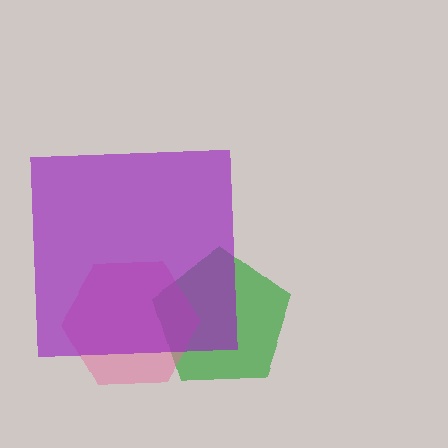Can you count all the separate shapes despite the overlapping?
Yes, there are 3 separate shapes.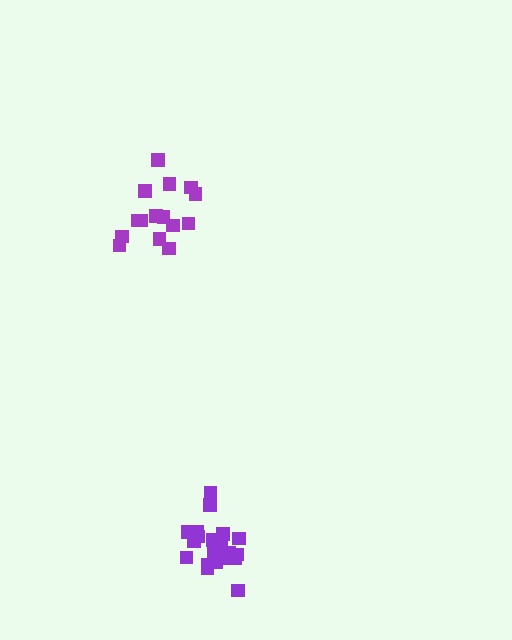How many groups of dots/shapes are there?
There are 2 groups.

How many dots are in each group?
Group 1: 21 dots, Group 2: 15 dots (36 total).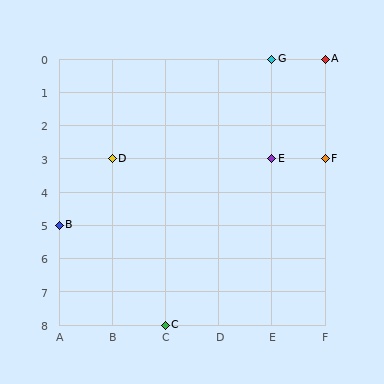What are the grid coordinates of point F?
Point F is at grid coordinates (F, 3).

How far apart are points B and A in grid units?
Points B and A are 5 columns and 5 rows apart (about 7.1 grid units diagonally).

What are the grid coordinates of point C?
Point C is at grid coordinates (C, 8).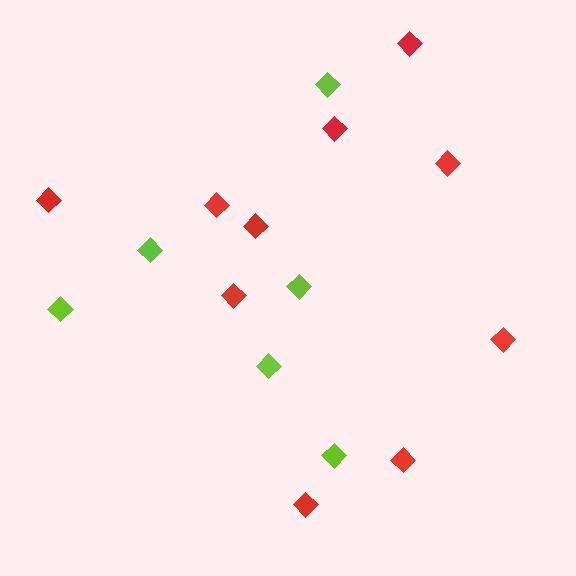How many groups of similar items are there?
There are 2 groups: one group of lime diamonds (6) and one group of red diamonds (10).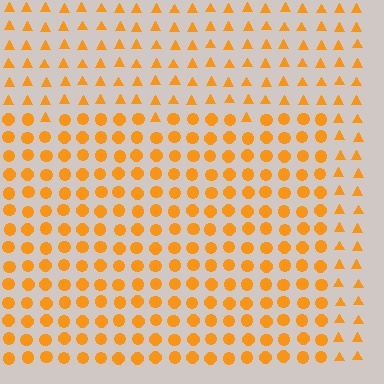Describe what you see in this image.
The image is filled with small orange elements arranged in a uniform grid. A rectangle-shaped region contains circles, while the surrounding area contains triangles. The boundary is defined purely by the change in element shape.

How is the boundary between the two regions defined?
The boundary is defined by a change in element shape: circles inside vs. triangles outside. All elements share the same color and spacing.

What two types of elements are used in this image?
The image uses circles inside the rectangle region and triangles outside it.